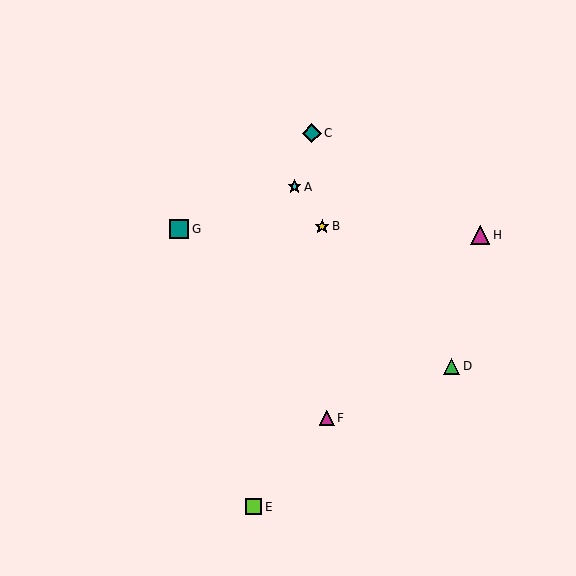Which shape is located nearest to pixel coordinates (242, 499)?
The lime square (labeled E) at (254, 507) is nearest to that location.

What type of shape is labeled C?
Shape C is a teal diamond.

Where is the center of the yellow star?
The center of the yellow star is at (322, 226).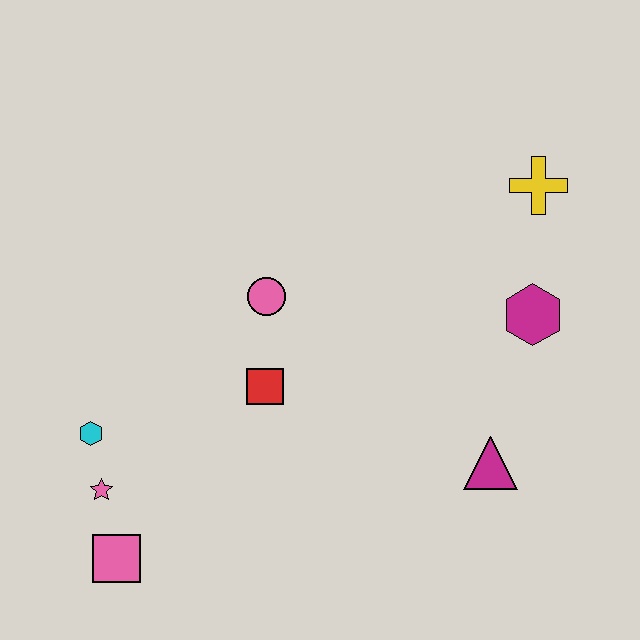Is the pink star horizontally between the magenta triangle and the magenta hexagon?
No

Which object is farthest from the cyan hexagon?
The yellow cross is farthest from the cyan hexagon.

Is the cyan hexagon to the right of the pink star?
No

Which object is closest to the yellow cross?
The magenta hexagon is closest to the yellow cross.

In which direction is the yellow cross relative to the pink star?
The yellow cross is to the right of the pink star.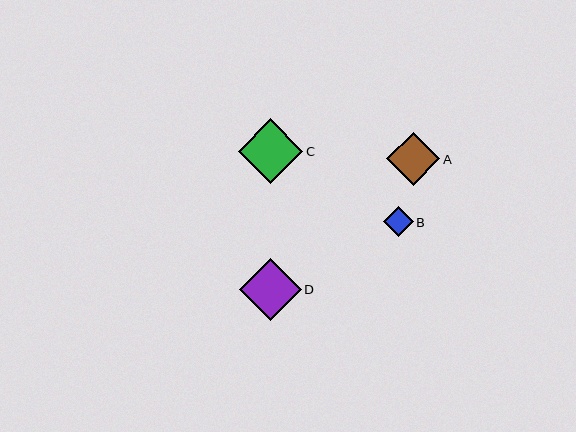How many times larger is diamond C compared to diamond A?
Diamond C is approximately 1.2 times the size of diamond A.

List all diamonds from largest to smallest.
From largest to smallest: C, D, A, B.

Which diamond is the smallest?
Diamond B is the smallest with a size of approximately 30 pixels.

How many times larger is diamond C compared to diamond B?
Diamond C is approximately 2.1 times the size of diamond B.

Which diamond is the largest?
Diamond C is the largest with a size of approximately 64 pixels.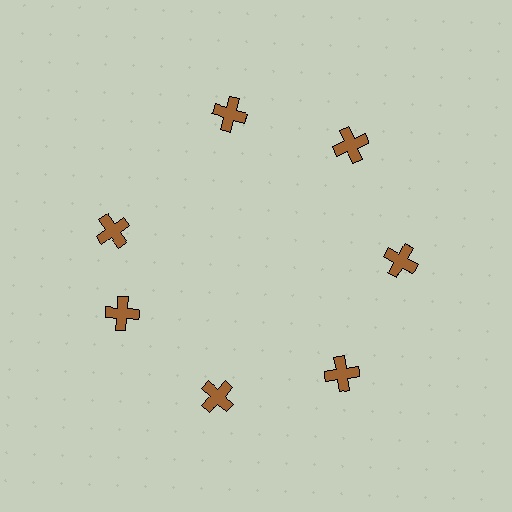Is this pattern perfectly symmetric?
No. The 7 brown crosses are arranged in a ring, but one element near the 10 o'clock position is rotated out of alignment along the ring, breaking the 7-fold rotational symmetry.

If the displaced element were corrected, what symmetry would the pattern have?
It would have 7-fold rotational symmetry — the pattern would map onto itself every 51 degrees.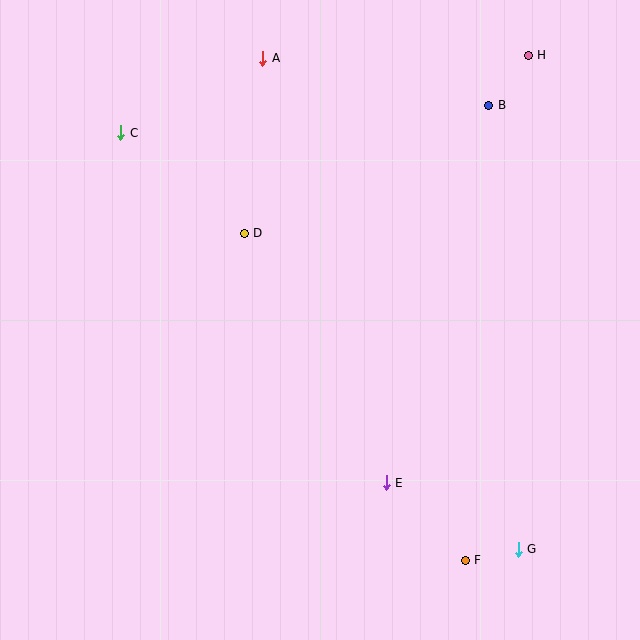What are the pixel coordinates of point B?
Point B is at (489, 105).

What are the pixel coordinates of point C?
Point C is at (121, 133).